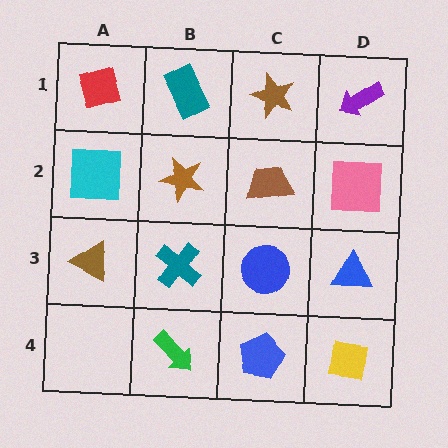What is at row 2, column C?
A brown trapezoid.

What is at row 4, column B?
A green arrow.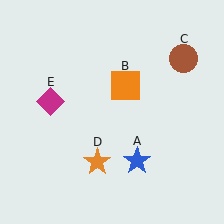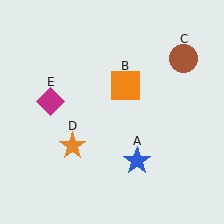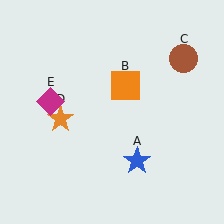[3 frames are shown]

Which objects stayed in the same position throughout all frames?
Blue star (object A) and orange square (object B) and brown circle (object C) and magenta diamond (object E) remained stationary.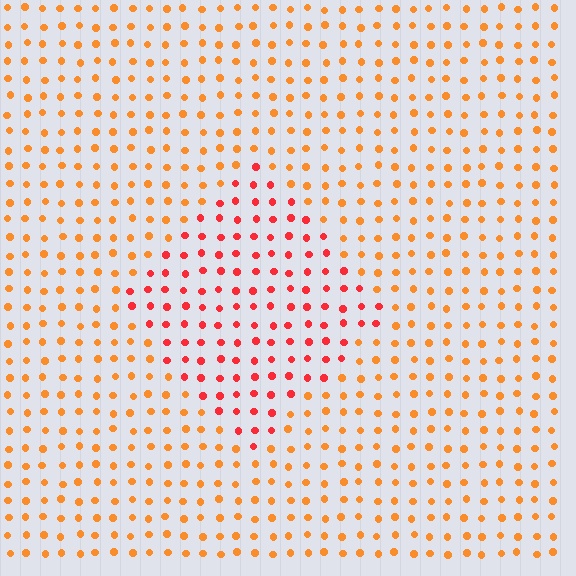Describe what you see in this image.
The image is filled with small orange elements in a uniform arrangement. A diamond-shaped region is visible where the elements are tinted to a slightly different hue, forming a subtle color boundary.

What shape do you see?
I see a diamond.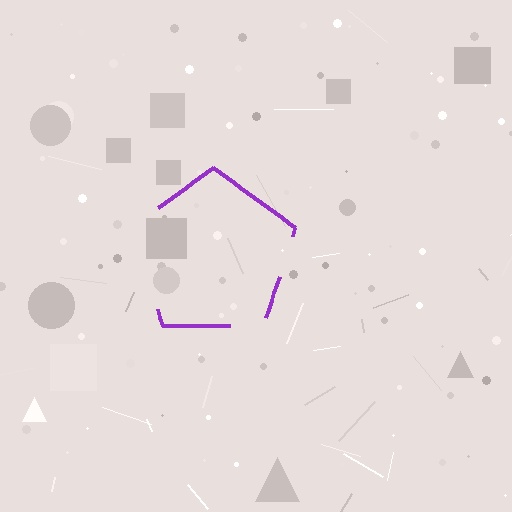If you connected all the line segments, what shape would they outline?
They would outline a pentagon.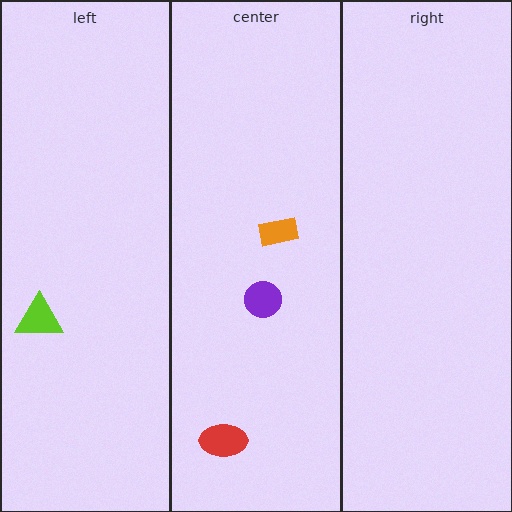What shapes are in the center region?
The orange rectangle, the red ellipse, the purple circle.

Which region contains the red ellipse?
The center region.